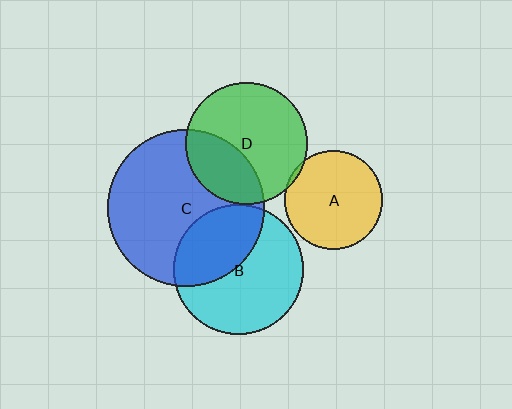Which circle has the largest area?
Circle C (blue).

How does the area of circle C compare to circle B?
Approximately 1.5 times.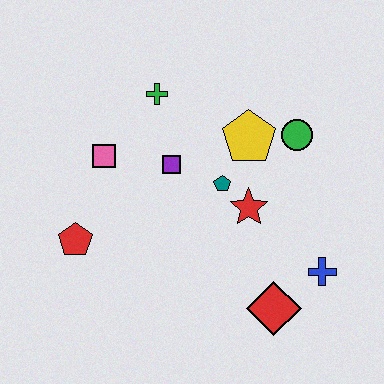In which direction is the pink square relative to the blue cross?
The pink square is to the left of the blue cross.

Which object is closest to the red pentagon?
The pink square is closest to the red pentagon.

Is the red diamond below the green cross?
Yes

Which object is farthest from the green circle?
The red pentagon is farthest from the green circle.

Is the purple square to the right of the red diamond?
No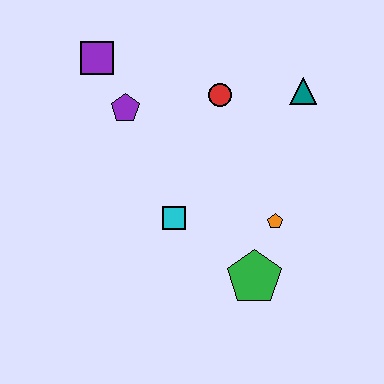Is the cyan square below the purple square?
Yes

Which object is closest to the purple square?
The purple pentagon is closest to the purple square.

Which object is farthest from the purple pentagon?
The green pentagon is farthest from the purple pentagon.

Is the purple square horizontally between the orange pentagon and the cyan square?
No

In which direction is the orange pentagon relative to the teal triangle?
The orange pentagon is below the teal triangle.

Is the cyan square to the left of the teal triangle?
Yes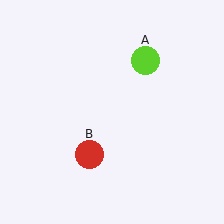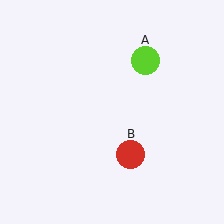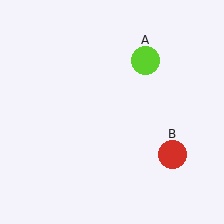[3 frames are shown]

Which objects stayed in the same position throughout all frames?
Lime circle (object A) remained stationary.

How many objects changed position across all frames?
1 object changed position: red circle (object B).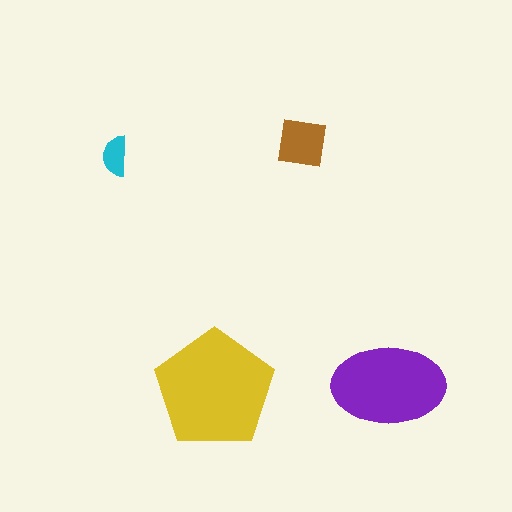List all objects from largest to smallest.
The yellow pentagon, the purple ellipse, the brown square, the cyan semicircle.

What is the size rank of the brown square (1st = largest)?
3rd.